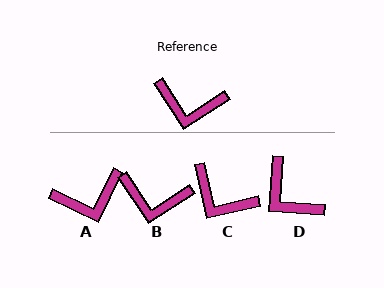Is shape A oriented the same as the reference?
No, it is off by about 31 degrees.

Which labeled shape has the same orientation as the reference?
B.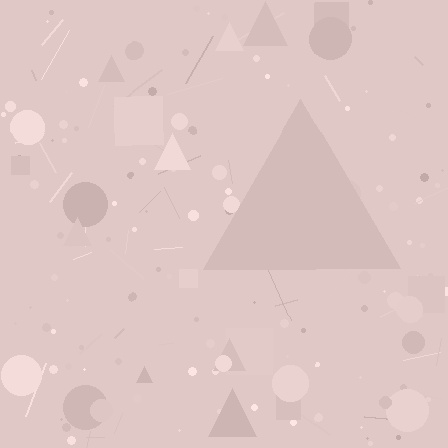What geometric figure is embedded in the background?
A triangle is embedded in the background.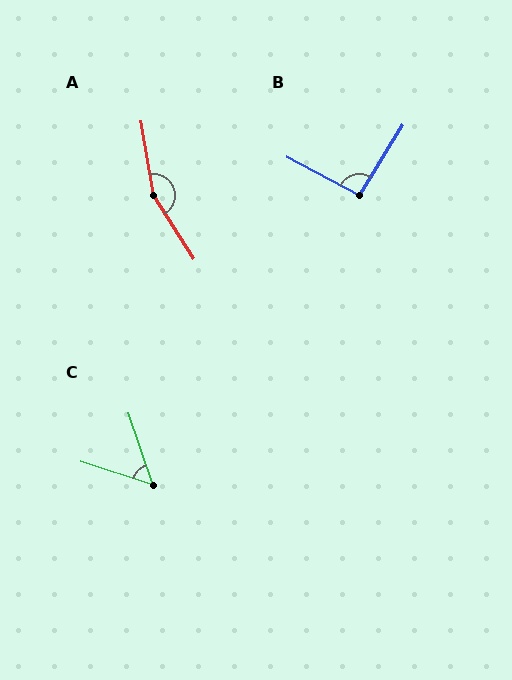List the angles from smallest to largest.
C (53°), B (94°), A (157°).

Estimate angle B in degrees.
Approximately 94 degrees.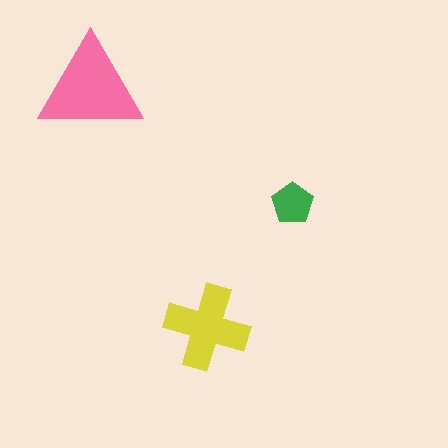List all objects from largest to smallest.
The pink triangle, the yellow cross, the green pentagon.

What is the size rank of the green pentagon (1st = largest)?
3rd.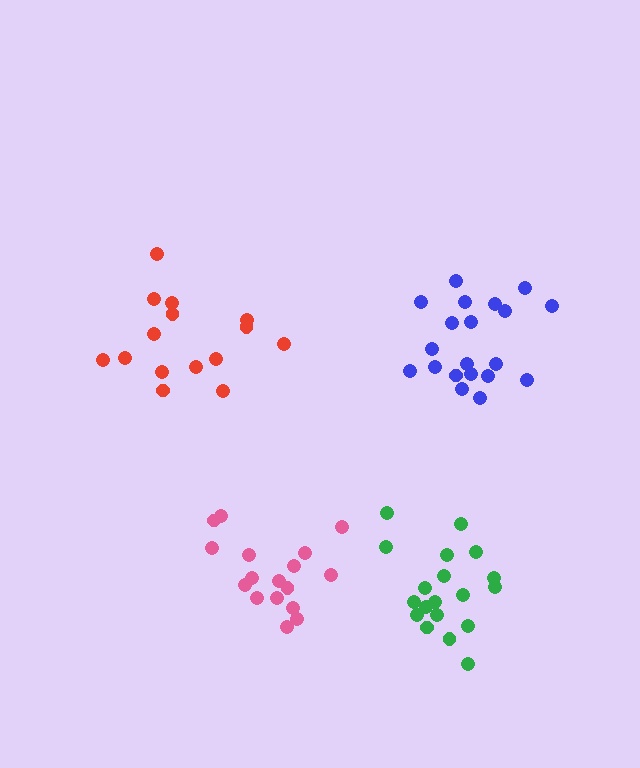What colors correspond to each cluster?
The clusters are colored: pink, red, blue, green.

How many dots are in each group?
Group 1: 17 dots, Group 2: 15 dots, Group 3: 20 dots, Group 4: 19 dots (71 total).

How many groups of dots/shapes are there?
There are 4 groups.